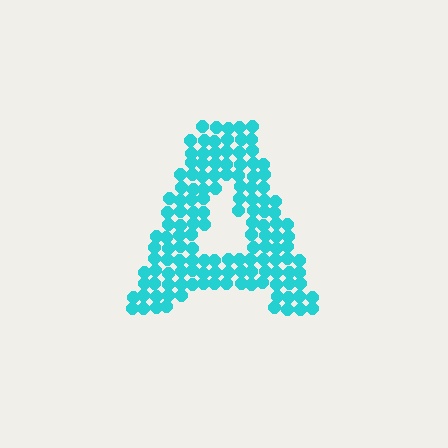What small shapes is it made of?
It is made of small circles.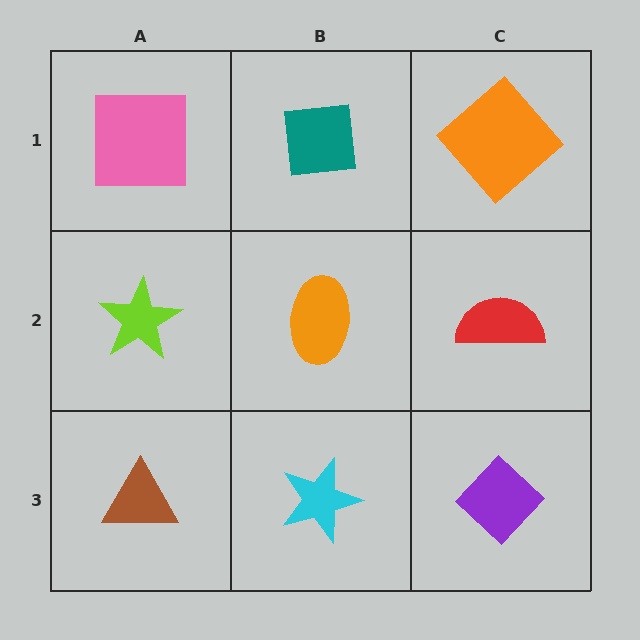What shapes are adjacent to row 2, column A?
A pink square (row 1, column A), a brown triangle (row 3, column A), an orange ellipse (row 2, column B).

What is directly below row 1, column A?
A lime star.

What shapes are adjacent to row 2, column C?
An orange diamond (row 1, column C), a purple diamond (row 3, column C), an orange ellipse (row 2, column B).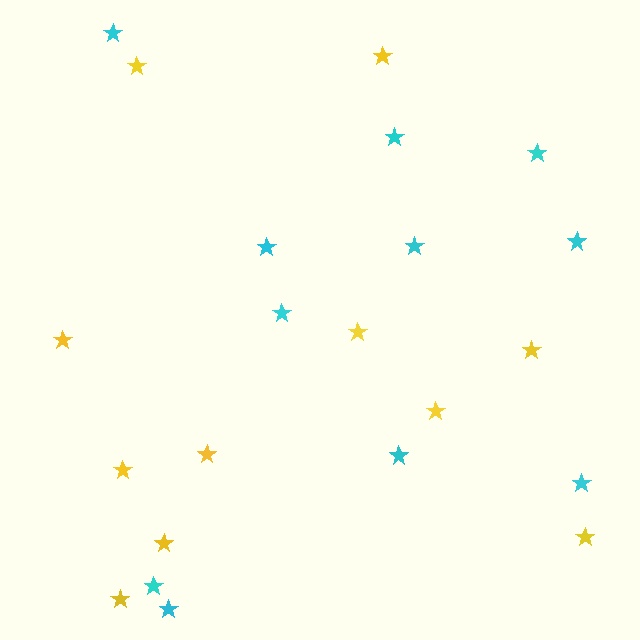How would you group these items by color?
There are 2 groups: one group of cyan stars (11) and one group of yellow stars (11).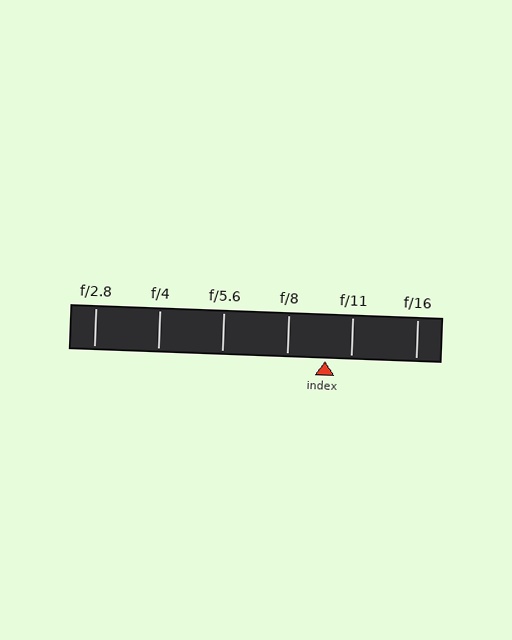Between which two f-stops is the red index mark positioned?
The index mark is between f/8 and f/11.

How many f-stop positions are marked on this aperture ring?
There are 6 f-stop positions marked.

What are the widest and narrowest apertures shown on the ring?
The widest aperture shown is f/2.8 and the narrowest is f/16.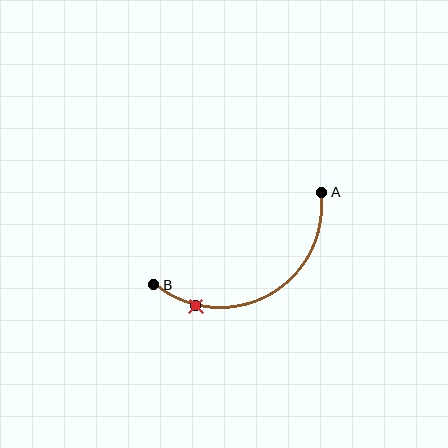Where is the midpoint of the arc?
The arc midpoint is the point on the curve farthest from the straight line joining A and B. It sits below that line.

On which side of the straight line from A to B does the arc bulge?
The arc bulges below the straight line connecting A and B.